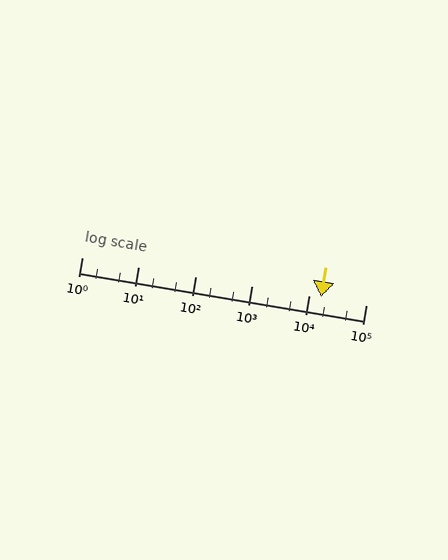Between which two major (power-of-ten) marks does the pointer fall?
The pointer is between 10000 and 100000.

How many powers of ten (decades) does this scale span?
The scale spans 5 decades, from 1 to 100000.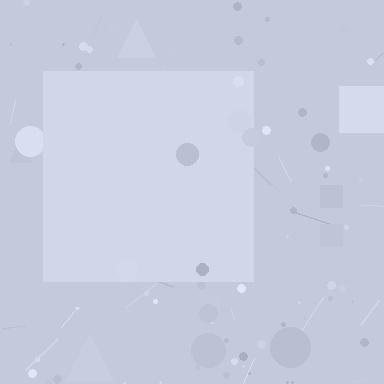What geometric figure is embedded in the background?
A square is embedded in the background.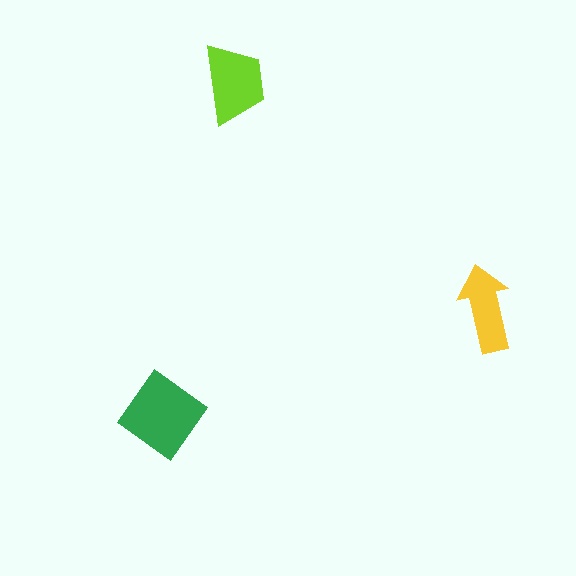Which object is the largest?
The green diamond.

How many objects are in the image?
There are 3 objects in the image.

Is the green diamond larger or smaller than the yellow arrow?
Larger.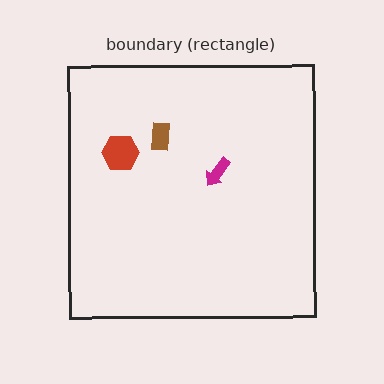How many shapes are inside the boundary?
3 inside, 0 outside.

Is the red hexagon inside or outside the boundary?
Inside.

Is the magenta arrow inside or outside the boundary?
Inside.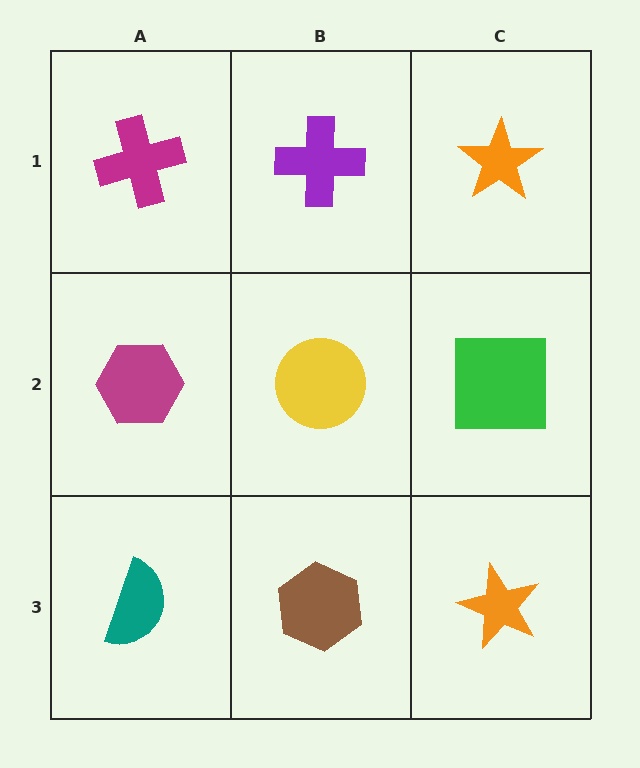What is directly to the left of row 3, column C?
A brown hexagon.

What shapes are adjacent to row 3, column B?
A yellow circle (row 2, column B), a teal semicircle (row 3, column A), an orange star (row 3, column C).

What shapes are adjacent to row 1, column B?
A yellow circle (row 2, column B), a magenta cross (row 1, column A), an orange star (row 1, column C).